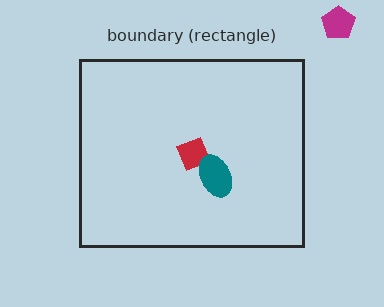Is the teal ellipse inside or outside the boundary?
Inside.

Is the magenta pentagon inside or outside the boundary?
Outside.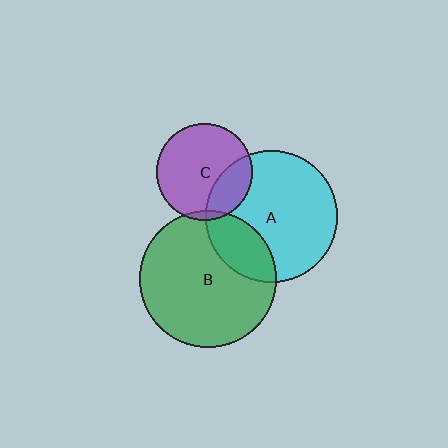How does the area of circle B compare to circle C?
Approximately 2.0 times.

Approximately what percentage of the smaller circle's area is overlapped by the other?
Approximately 25%.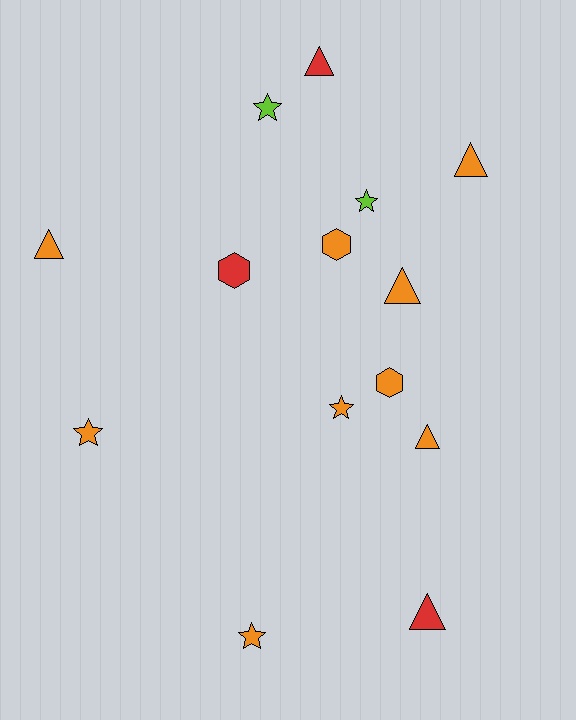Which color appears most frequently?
Orange, with 9 objects.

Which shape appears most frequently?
Triangle, with 6 objects.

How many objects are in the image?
There are 14 objects.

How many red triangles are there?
There are 2 red triangles.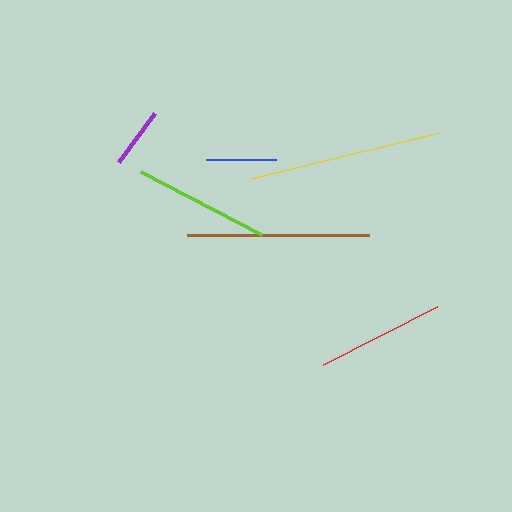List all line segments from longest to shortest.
From longest to shortest: yellow, brown, lime, red, blue, purple.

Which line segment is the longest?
The yellow line is the longest at approximately 194 pixels.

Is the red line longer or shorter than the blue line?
The red line is longer than the blue line.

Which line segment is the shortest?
The purple line is the shortest at approximately 60 pixels.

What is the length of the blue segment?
The blue segment is approximately 70 pixels long.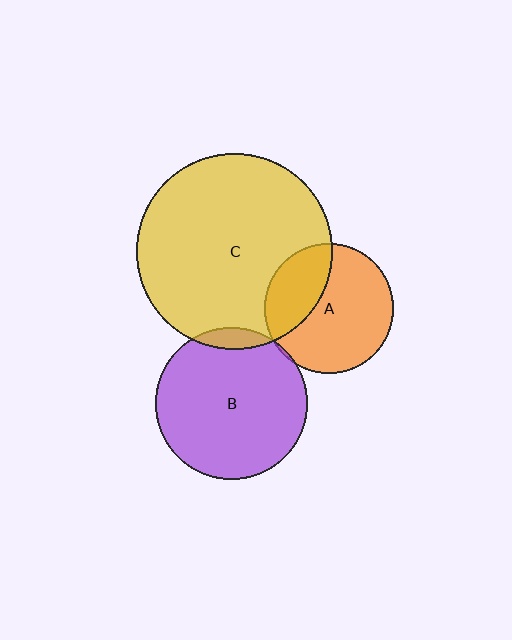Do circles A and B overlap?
Yes.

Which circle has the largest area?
Circle C (yellow).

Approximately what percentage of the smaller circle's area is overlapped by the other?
Approximately 5%.